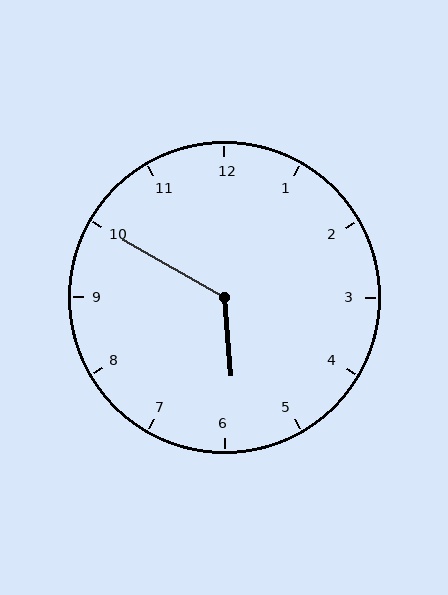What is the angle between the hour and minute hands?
Approximately 125 degrees.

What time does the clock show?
5:50.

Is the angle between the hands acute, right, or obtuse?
It is obtuse.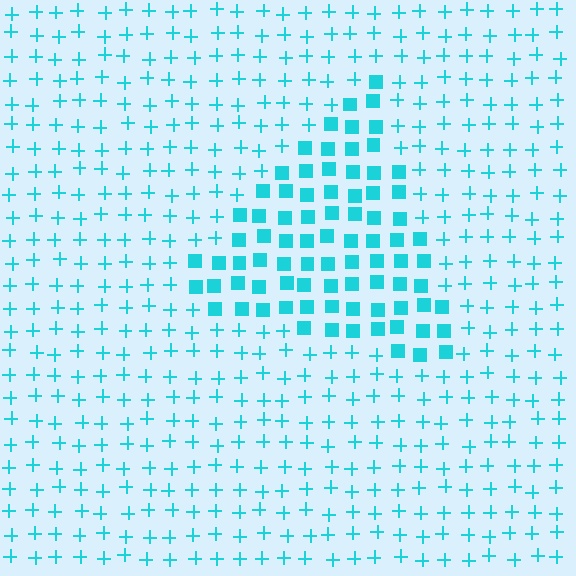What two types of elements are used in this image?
The image uses squares inside the triangle region and plus signs outside it.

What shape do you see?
I see a triangle.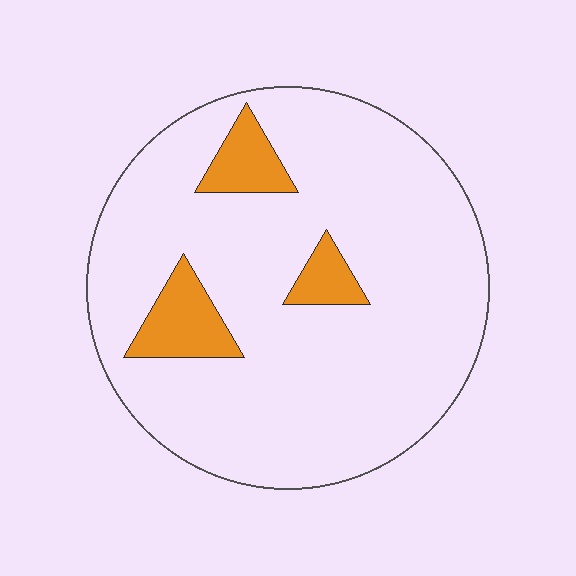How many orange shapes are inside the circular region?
3.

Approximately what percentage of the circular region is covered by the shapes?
Approximately 10%.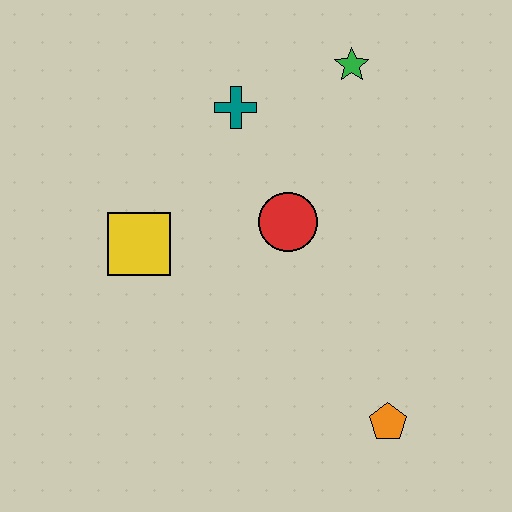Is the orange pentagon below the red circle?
Yes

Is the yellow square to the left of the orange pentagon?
Yes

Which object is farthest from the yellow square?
The orange pentagon is farthest from the yellow square.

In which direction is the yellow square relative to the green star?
The yellow square is to the left of the green star.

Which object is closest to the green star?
The teal cross is closest to the green star.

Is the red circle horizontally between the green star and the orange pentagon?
No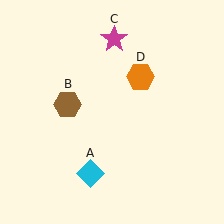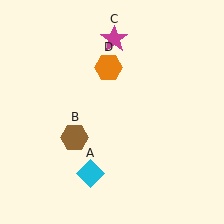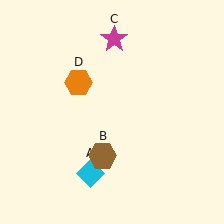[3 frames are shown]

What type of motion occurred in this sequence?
The brown hexagon (object B), orange hexagon (object D) rotated counterclockwise around the center of the scene.